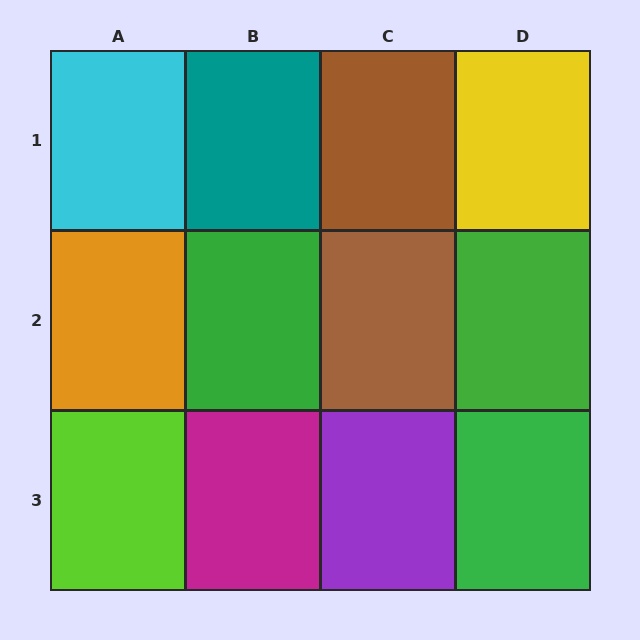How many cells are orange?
1 cell is orange.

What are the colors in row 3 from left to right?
Lime, magenta, purple, green.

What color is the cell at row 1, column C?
Brown.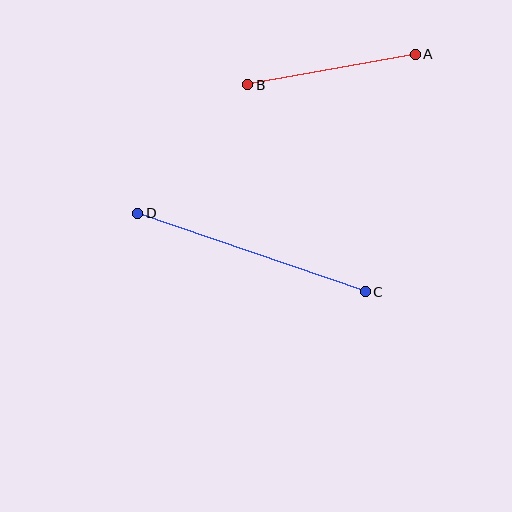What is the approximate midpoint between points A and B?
The midpoint is at approximately (331, 70) pixels.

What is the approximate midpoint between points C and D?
The midpoint is at approximately (251, 253) pixels.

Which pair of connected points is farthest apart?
Points C and D are farthest apart.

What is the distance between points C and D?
The distance is approximately 241 pixels.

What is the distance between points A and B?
The distance is approximately 170 pixels.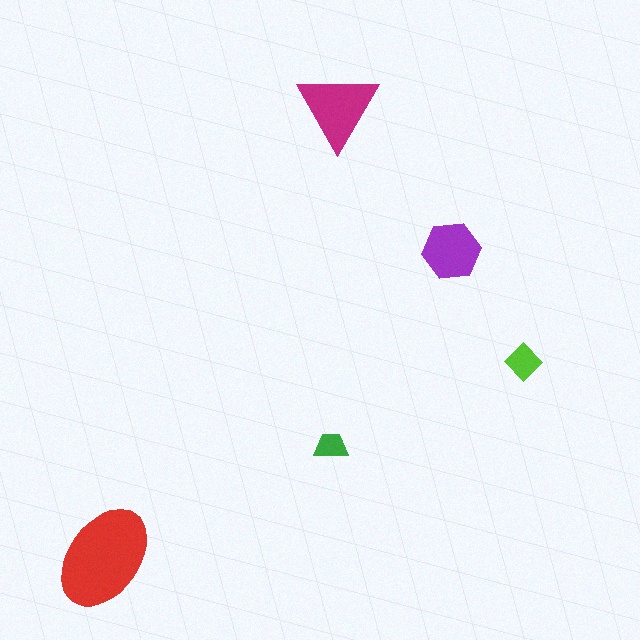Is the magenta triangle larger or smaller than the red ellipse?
Smaller.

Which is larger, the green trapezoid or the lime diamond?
The lime diamond.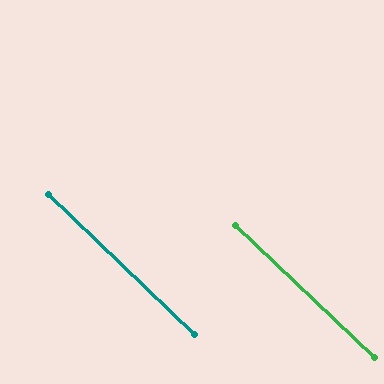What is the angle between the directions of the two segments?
Approximately 0 degrees.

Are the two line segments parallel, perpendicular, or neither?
Parallel — their directions differ by only 0.0°.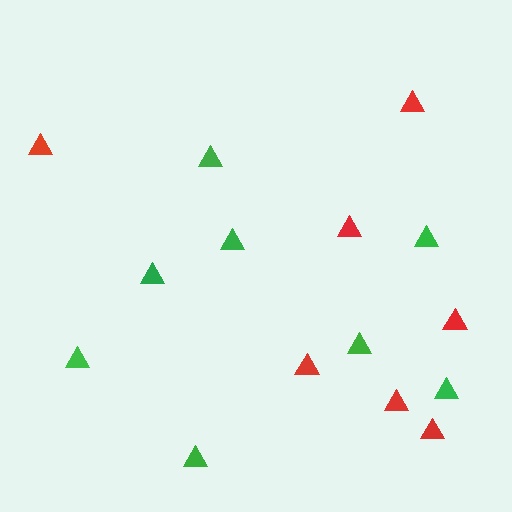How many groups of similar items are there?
There are 2 groups: one group of green triangles (8) and one group of red triangles (7).